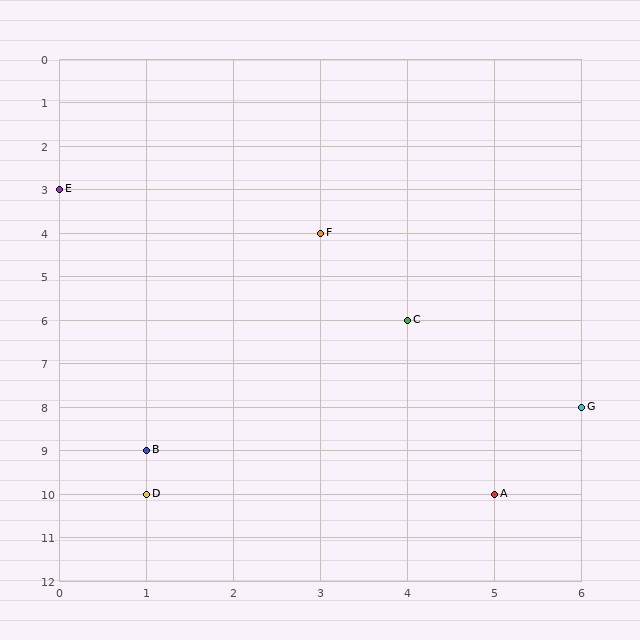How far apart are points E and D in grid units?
Points E and D are 1 column and 7 rows apart (about 7.1 grid units diagonally).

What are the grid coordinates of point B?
Point B is at grid coordinates (1, 9).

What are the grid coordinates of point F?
Point F is at grid coordinates (3, 4).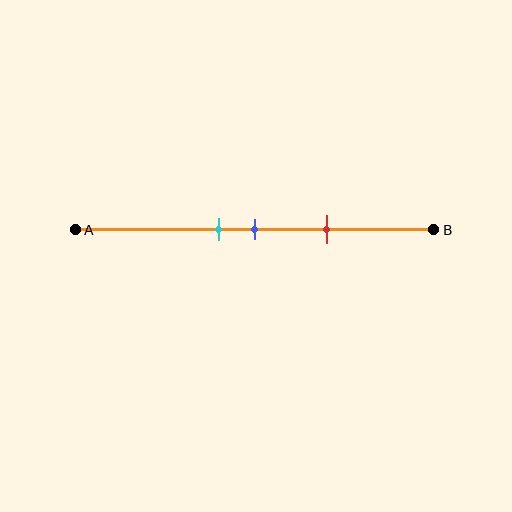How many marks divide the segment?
There are 3 marks dividing the segment.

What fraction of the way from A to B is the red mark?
The red mark is approximately 70% (0.7) of the way from A to B.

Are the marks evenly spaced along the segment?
Yes, the marks are approximately evenly spaced.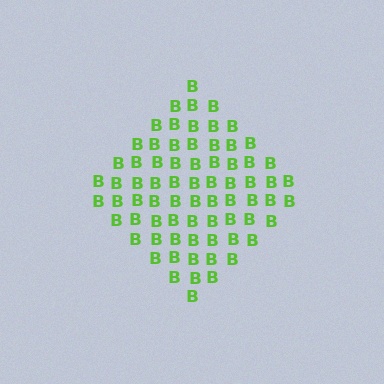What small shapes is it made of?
It is made of small letter B's.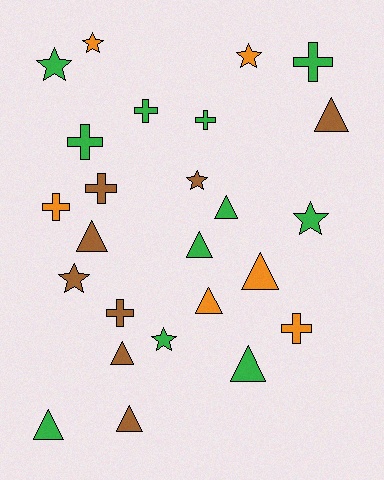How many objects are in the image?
There are 25 objects.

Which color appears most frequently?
Green, with 11 objects.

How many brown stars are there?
There are 2 brown stars.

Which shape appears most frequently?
Triangle, with 10 objects.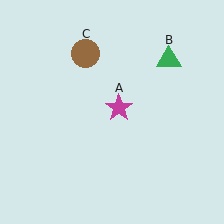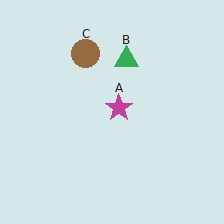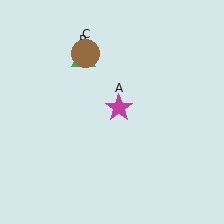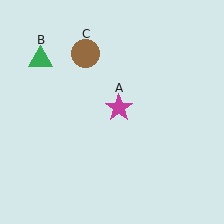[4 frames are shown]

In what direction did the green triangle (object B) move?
The green triangle (object B) moved left.